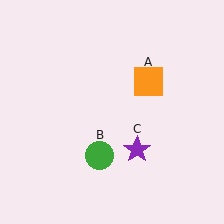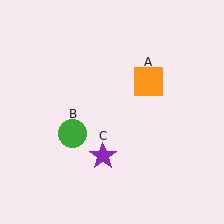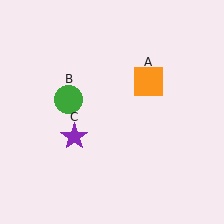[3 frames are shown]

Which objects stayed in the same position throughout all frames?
Orange square (object A) remained stationary.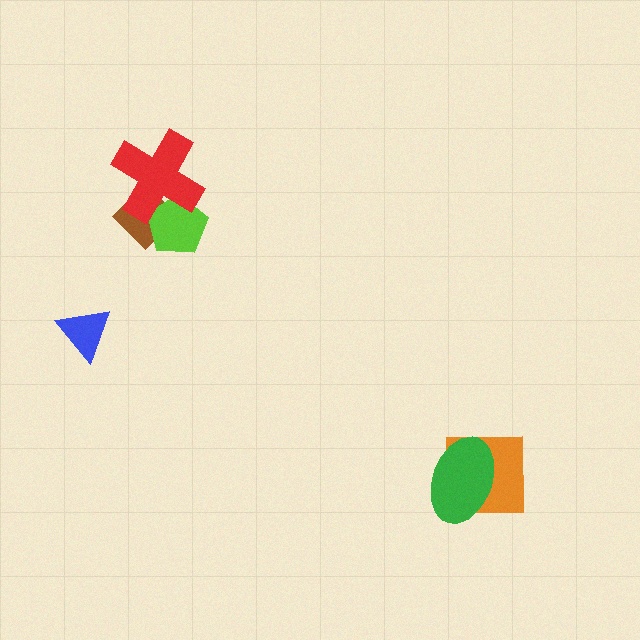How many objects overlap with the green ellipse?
1 object overlaps with the green ellipse.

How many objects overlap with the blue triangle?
0 objects overlap with the blue triangle.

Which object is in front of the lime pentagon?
The red cross is in front of the lime pentagon.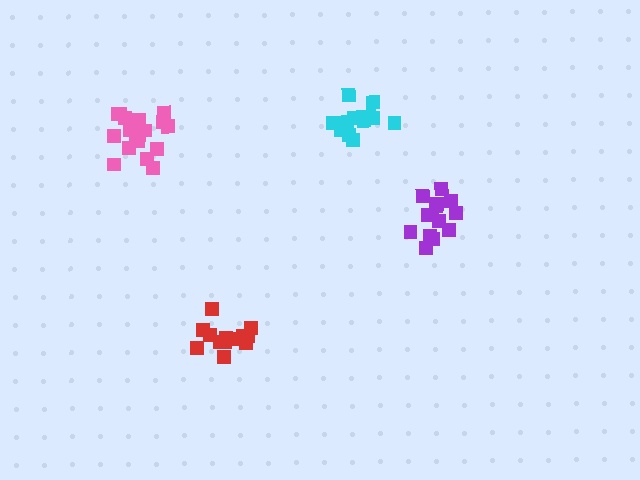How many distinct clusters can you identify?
There are 4 distinct clusters.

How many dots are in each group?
Group 1: 14 dots, Group 2: 14 dots, Group 3: 19 dots, Group 4: 14 dots (61 total).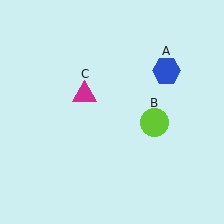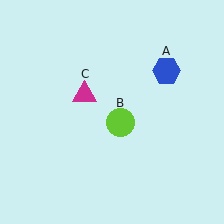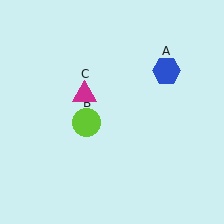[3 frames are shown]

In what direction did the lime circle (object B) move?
The lime circle (object B) moved left.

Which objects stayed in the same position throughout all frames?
Blue hexagon (object A) and magenta triangle (object C) remained stationary.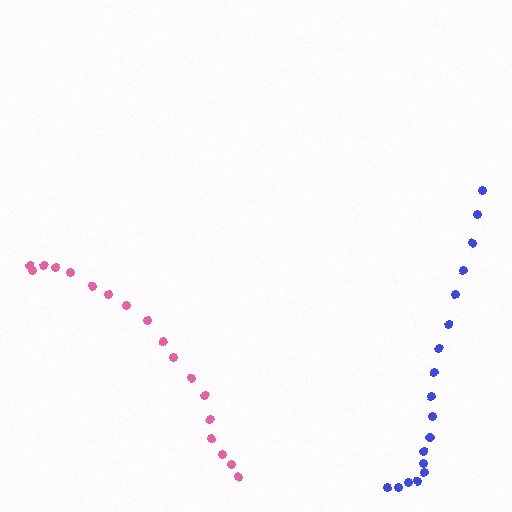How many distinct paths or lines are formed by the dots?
There are 2 distinct paths.